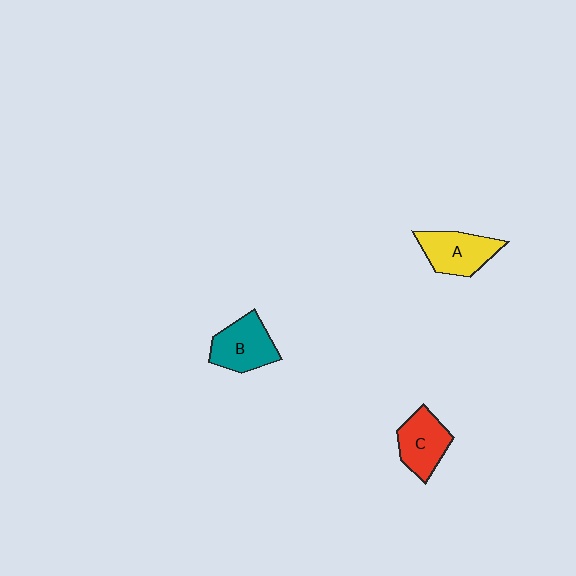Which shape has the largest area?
Shape A (yellow).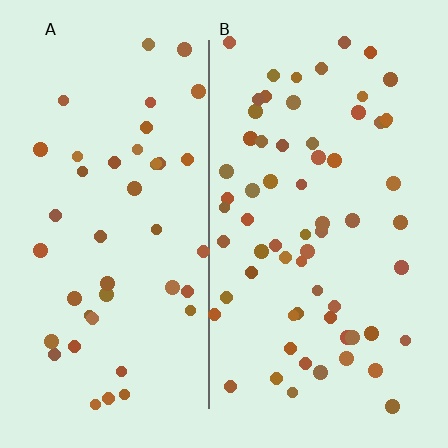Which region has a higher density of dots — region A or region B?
B (the right).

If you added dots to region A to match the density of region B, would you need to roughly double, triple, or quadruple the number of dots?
Approximately double.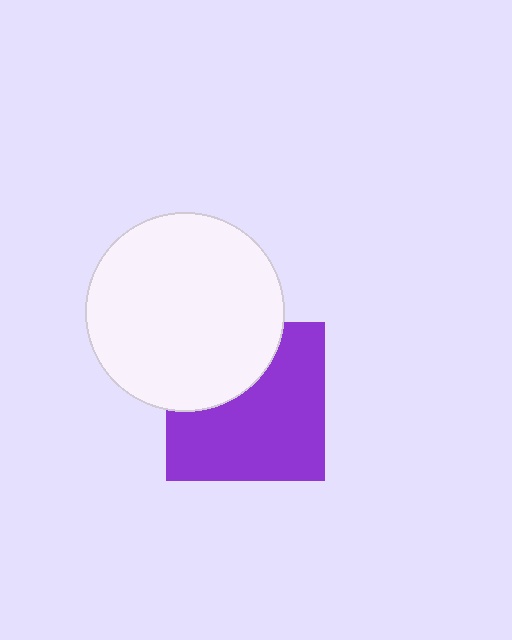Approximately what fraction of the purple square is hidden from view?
Roughly 34% of the purple square is hidden behind the white circle.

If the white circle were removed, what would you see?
You would see the complete purple square.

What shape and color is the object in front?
The object in front is a white circle.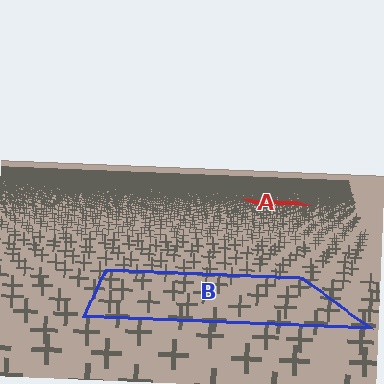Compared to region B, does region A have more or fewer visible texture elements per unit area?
Region A has more texture elements per unit area — they are packed more densely because it is farther away.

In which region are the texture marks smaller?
The texture marks are smaller in region A, because it is farther away.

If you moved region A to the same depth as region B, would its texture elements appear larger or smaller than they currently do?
They would appear larger. At a closer depth, the same texture elements are projected at a bigger on-screen size.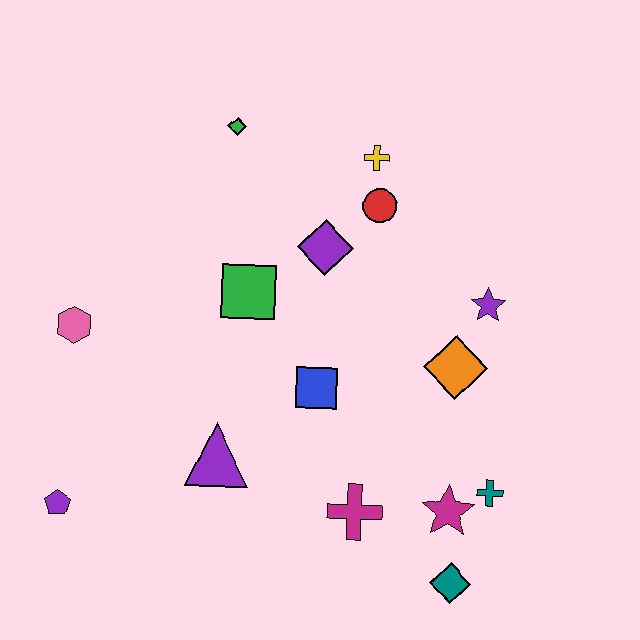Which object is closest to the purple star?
The orange diamond is closest to the purple star.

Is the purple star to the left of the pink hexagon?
No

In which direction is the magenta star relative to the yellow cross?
The magenta star is below the yellow cross.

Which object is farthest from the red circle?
The purple pentagon is farthest from the red circle.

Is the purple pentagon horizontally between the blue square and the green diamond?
No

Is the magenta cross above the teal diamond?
Yes